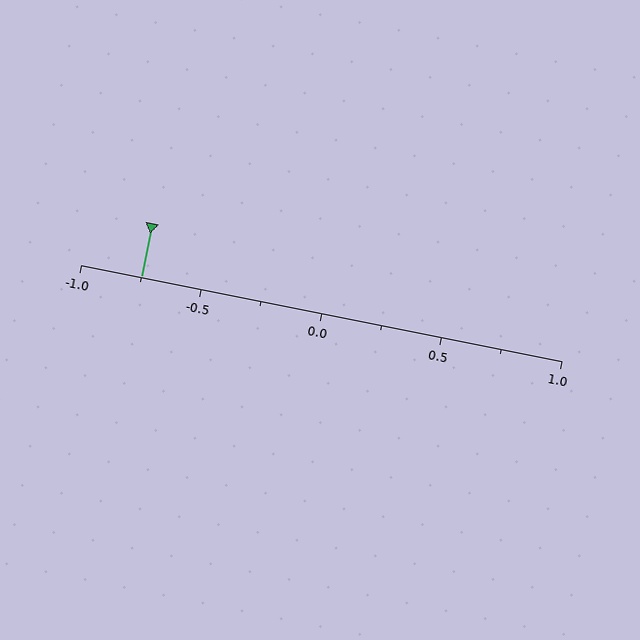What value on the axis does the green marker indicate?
The marker indicates approximately -0.75.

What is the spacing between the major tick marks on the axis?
The major ticks are spaced 0.5 apart.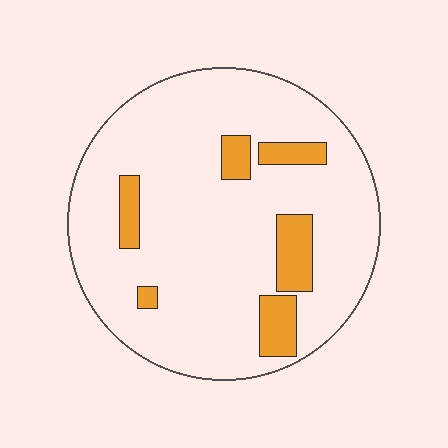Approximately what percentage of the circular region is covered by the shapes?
Approximately 15%.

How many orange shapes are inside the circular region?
6.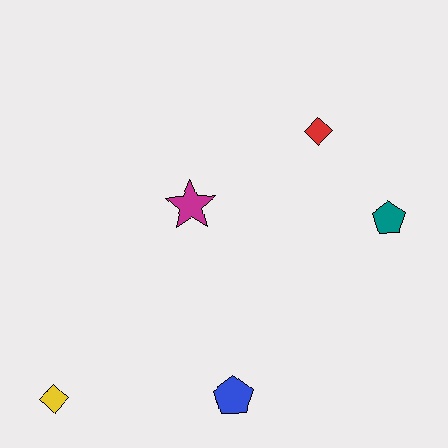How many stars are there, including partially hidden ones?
There is 1 star.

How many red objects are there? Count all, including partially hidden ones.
There is 1 red object.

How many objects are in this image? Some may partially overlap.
There are 5 objects.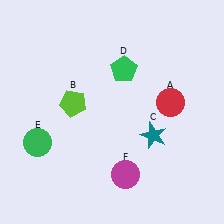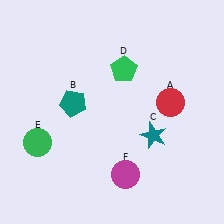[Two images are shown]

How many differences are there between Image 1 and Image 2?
There is 1 difference between the two images.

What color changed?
The pentagon (B) changed from lime in Image 1 to teal in Image 2.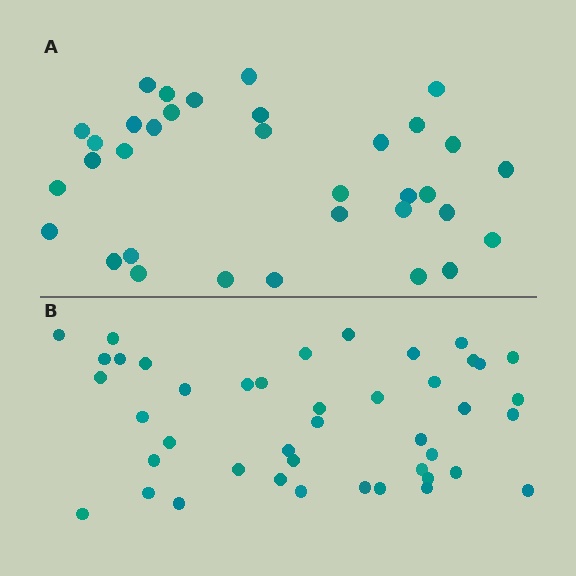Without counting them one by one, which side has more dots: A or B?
Region B (the bottom region) has more dots.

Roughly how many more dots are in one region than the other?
Region B has roughly 8 or so more dots than region A.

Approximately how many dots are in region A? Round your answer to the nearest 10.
About 30 dots. (The exact count is 34, which rounds to 30.)